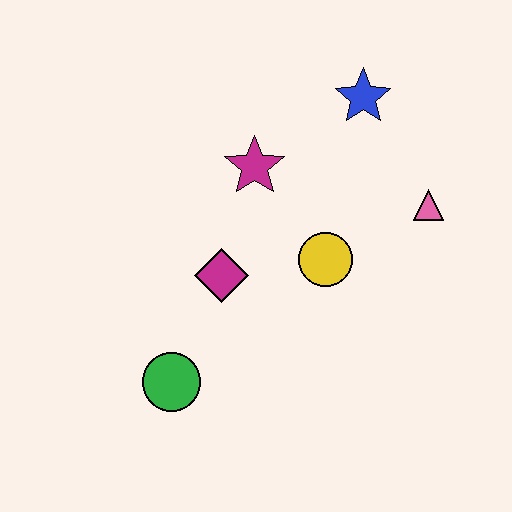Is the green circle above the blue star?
No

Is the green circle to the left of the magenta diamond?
Yes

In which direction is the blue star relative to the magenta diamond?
The blue star is above the magenta diamond.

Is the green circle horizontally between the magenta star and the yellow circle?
No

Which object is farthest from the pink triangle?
The green circle is farthest from the pink triangle.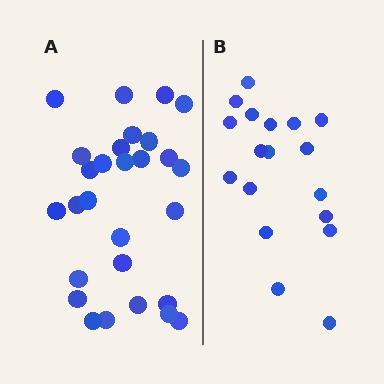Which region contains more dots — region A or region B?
Region A (the left region) has more dots.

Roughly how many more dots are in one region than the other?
Region A has roughly 10 or so more dots than region B.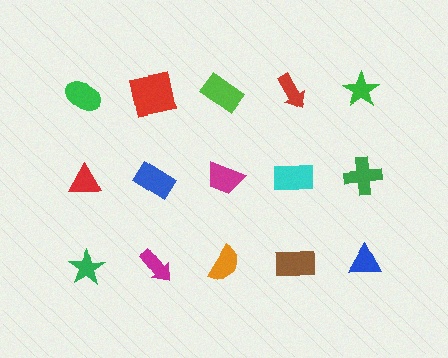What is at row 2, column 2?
A blue rectangle.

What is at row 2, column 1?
A red triangle.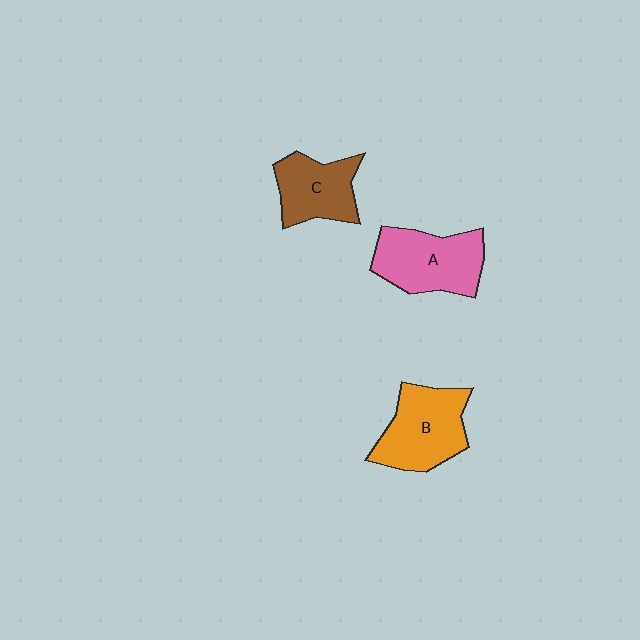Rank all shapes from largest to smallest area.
From largest to smallest: A (pink), B (orange), C (brown).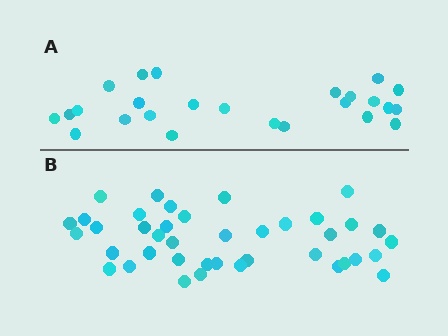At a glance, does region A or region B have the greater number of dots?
Region B (the bottom region) has more dots.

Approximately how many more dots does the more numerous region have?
Region B has approximately 15 more dots than region A.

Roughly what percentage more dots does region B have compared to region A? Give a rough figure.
About 60% more.